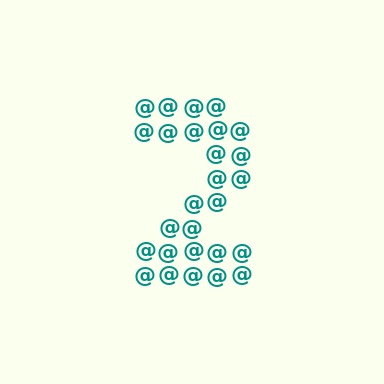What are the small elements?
The small elements are at signs.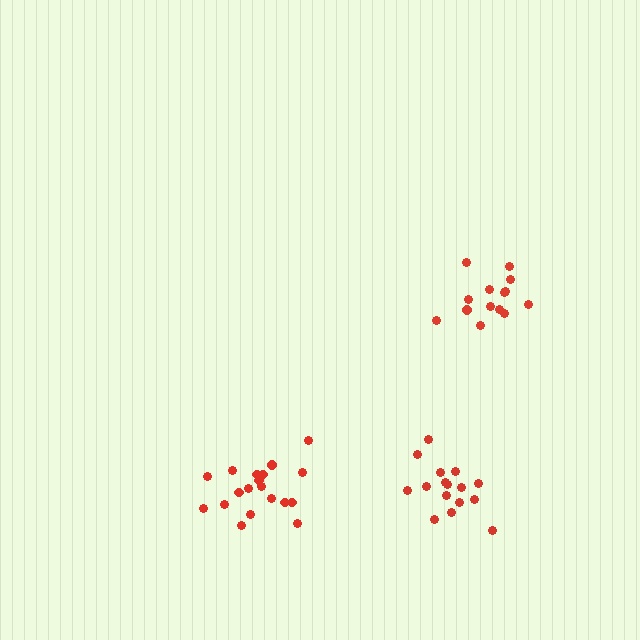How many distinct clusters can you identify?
There are 3 distinct clusters.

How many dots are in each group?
Group 1: 16 dots, Group 2: 19 dots, Group 3: 14 dots (49 total).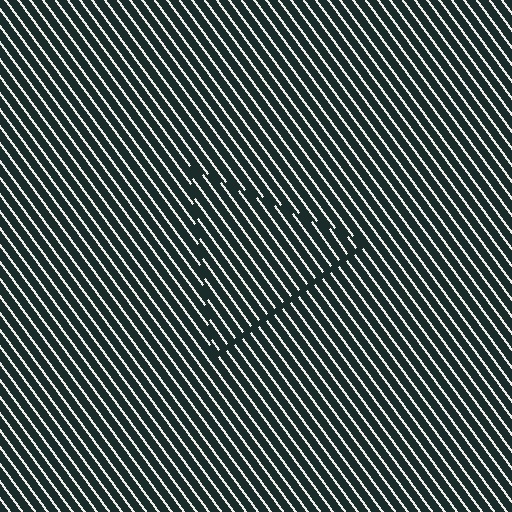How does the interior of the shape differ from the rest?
The interior of the shape contains the same grating, shifted by half a period — the contour is defined by the phase discontinuity where line-ends from the inner and outer gratings abut.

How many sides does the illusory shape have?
3 sides — the line-ends trace a triangle.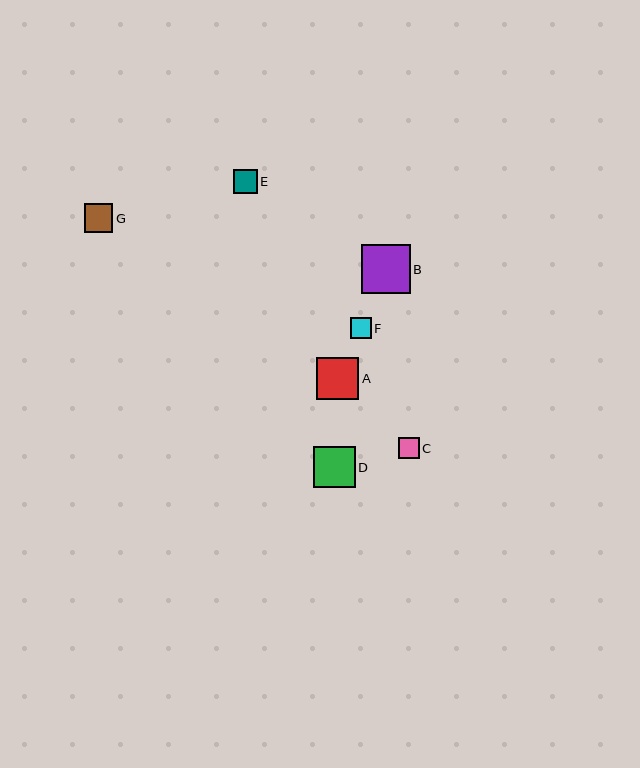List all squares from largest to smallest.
From largest to smallest: B, A, D, G, E, C, F.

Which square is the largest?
Square B is the largest with a size of approximately 49 pixels.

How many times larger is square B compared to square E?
Square B is approximately 2.1 times the size of square E.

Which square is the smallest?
Square F is the smallest with a size of approximately 21 pixels.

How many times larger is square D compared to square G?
Square D is approximately 1.5 times the size of square G.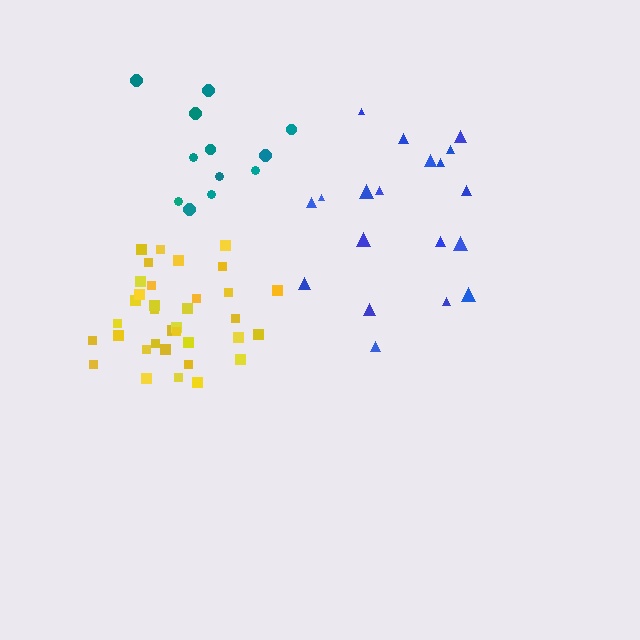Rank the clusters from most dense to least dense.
yellow, blue, teal.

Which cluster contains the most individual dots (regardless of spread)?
Yellow (35).